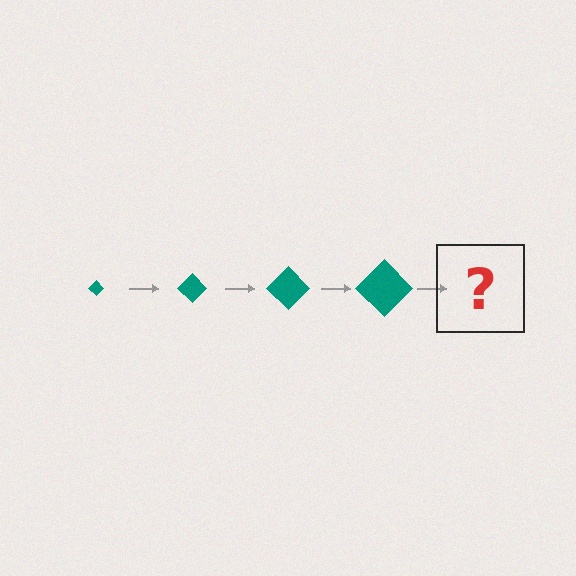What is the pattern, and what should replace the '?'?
The pattern is that the diamond gets progressively larger each step. The '?' should be a teal diamond, larger than the previous one.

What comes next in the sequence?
The next element should be a teal diamond, larger than the previous one.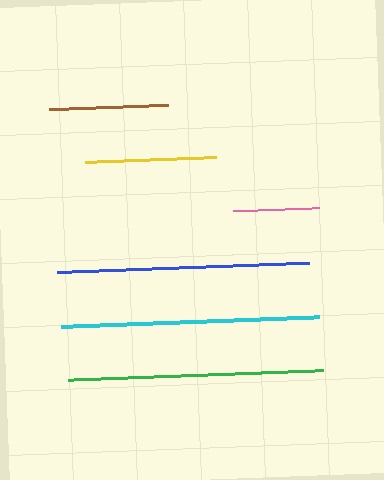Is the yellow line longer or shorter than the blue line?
The blue line is longer than the yellow line.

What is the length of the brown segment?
The brown segment is approximately 118 pixels long.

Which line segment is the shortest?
The pink line is the shortest at approximately 86 pixels.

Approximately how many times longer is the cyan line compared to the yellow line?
The cyan line is approximately 2.0 times the length of the yellow line.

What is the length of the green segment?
The green segment is approximately 254 pixels long.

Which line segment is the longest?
The cyan line is the longest at approximately 258 pixels.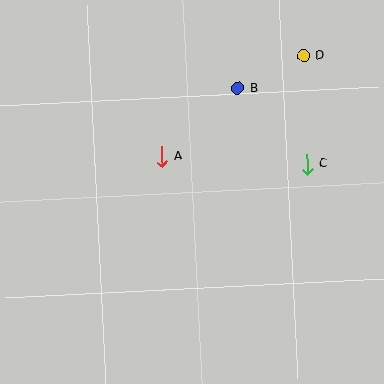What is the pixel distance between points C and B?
The distance between C and B is 103 pixels.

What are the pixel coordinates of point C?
Point C is at (307, 165).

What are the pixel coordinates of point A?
Point A is at (162, 157).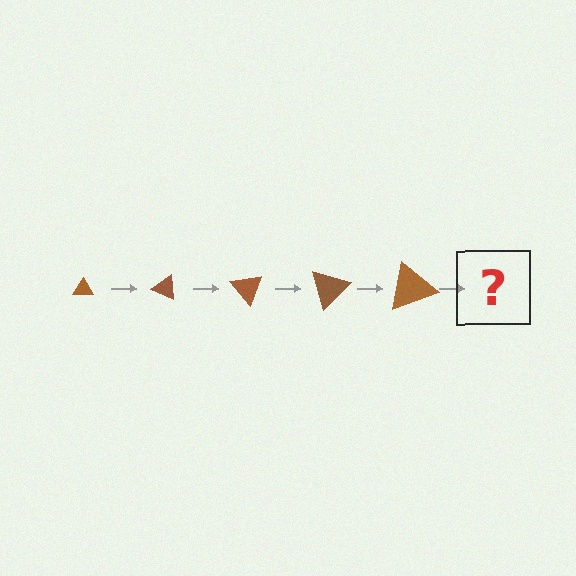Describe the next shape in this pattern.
It should be a triangle, larger than the previous one and rotated 125 degrees from the start.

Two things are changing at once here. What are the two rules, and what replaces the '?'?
The two rules are that the triangle grows larger each step and it rotates 25 degrees each step. The '?' should be a triangle, larger than the previous one and rotated 125 degrees from the start.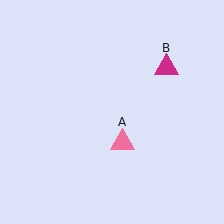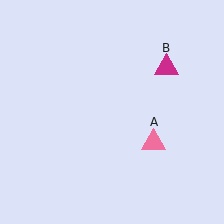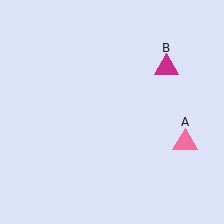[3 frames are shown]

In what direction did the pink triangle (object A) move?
The pink triangle (object A) moved right.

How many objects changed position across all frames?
1 object changed position: pink triangle (object A).